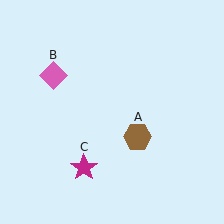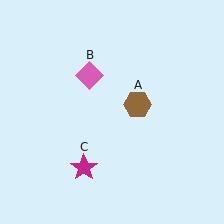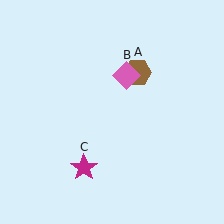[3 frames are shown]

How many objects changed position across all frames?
2 objects changed position: brown hexagon (object A), pink diamond (object B).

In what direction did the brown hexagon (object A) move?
The brown hexagon (object A) moved up.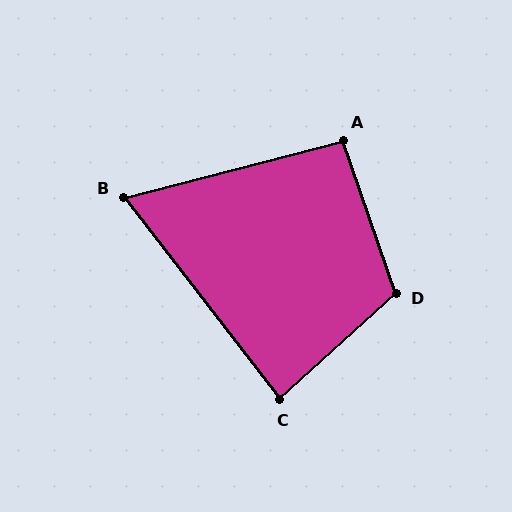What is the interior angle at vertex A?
Approximately 94 degrees (approximately right).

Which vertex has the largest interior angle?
D, at approximately 113 degrees.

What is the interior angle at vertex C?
Approximately 86 degrees (approximately right).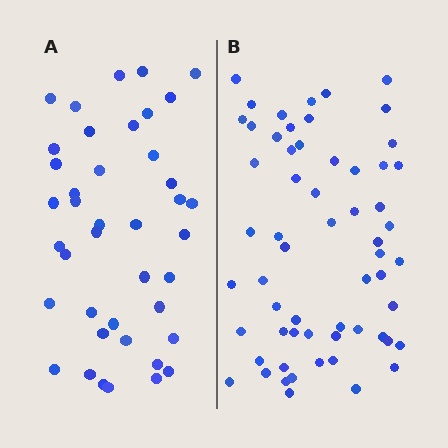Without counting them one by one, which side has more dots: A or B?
Region B (the right region) has more dots.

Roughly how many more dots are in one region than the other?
Region B has approximately 20 more dots than region A.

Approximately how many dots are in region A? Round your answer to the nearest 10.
About 40 dots. (The exact count is 41, which rounds to 40.)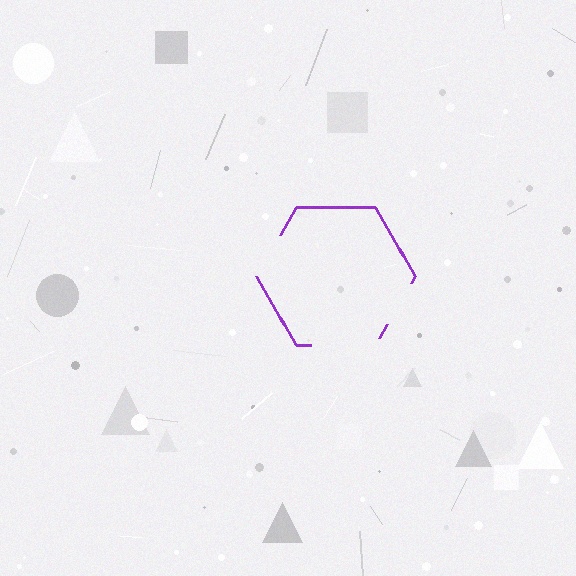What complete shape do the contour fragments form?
The contour fragments form a hexagon.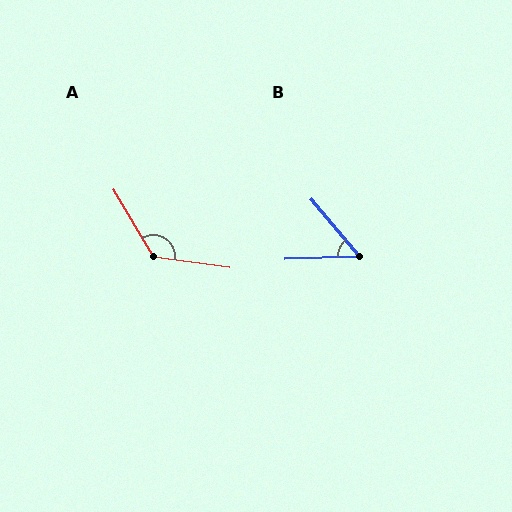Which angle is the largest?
A, at approximately 129 degrees.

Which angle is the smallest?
B, at approximately 52 degrees.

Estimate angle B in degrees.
Approximately 52 degrees.